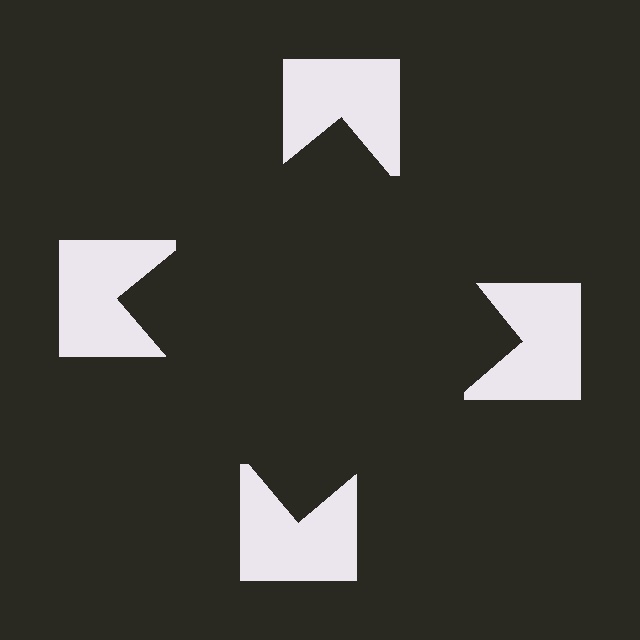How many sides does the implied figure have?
4 sides.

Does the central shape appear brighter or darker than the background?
It typically appears slightly darker than the background, even though no actual brightness change is drawn.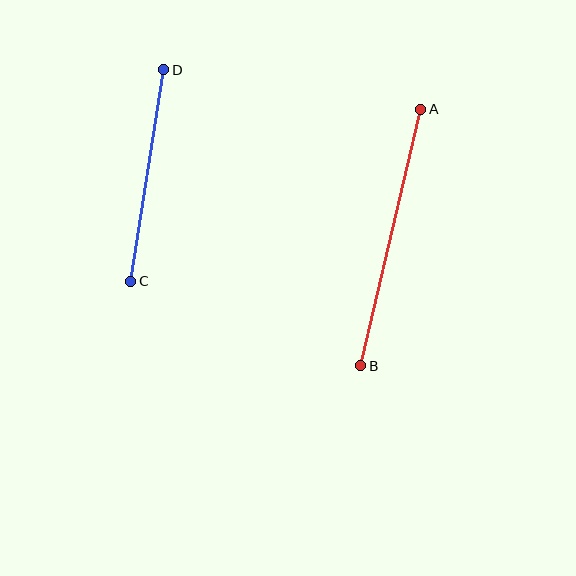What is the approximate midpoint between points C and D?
The midpoint is at approximately (147, 176) pixels.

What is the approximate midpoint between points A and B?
The midpoint is at approximately (391, 237) pixels.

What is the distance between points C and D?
The distance is approximately 214 pixels.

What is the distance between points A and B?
The distance is approximately 263 pixels.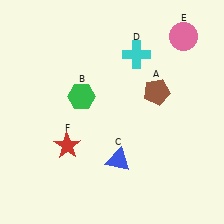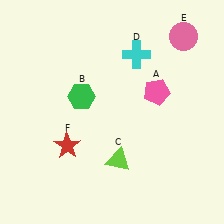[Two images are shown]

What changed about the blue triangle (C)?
In Image 1, C is blue. In Image 2, it changed to lime.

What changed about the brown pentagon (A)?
In Image 1, A is brown. In Image 2, it changed to pink.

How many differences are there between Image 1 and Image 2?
There are 2 differences between the two images.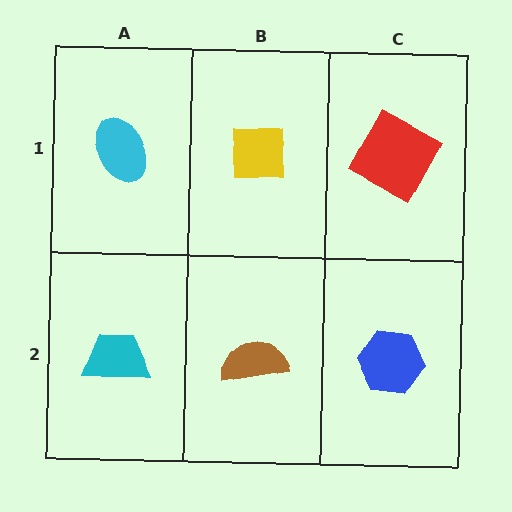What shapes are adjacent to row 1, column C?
A blue hexagon (row 2, column C), a yellow square (row 1, column B).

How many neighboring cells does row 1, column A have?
2.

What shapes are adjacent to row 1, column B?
A brown semicircle (row 2, column B), a cyan ellipse (row 1, column A), a red square (row 1, column C).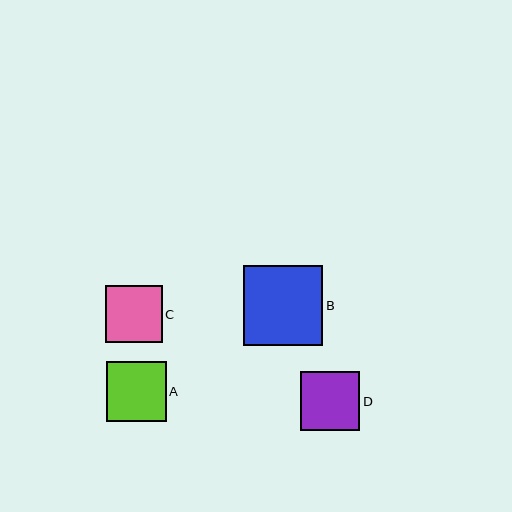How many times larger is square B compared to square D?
Square B is approximately 1.3 times the size of square D.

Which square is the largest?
Square B is the largest with a size of approximately 80 pixels.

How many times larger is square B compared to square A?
Square B is approximately 1.3 times the size of square A.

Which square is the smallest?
Square C is the smallest with a size of approximately 57 pixels.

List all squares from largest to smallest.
From largest to smallest: B, A, D, C.